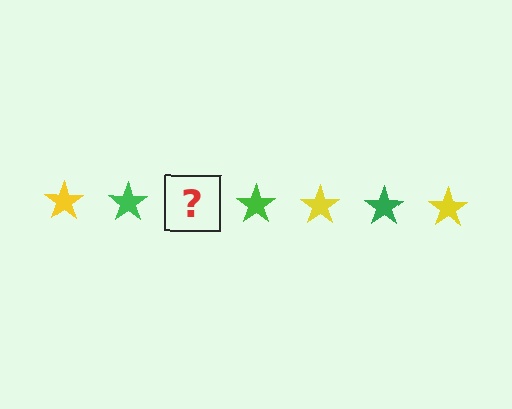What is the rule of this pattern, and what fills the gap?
The rule is that the pattern cycles through yellow, green stars. The gap should be filled with a yellow star.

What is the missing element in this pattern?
The missing element is a yellow star.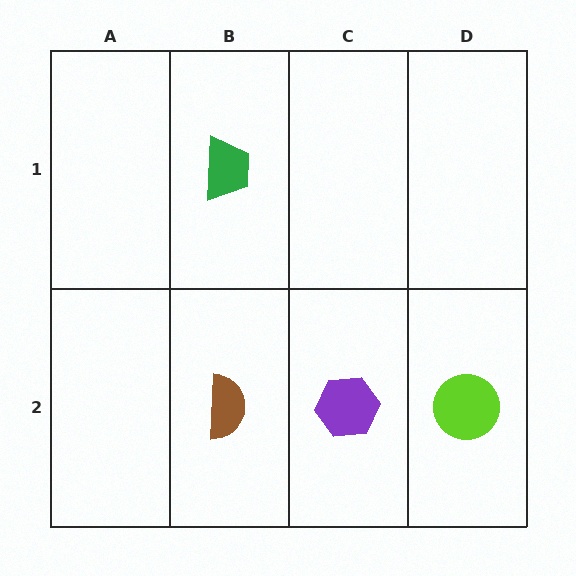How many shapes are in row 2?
3 shapes.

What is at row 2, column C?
A purple hexagon.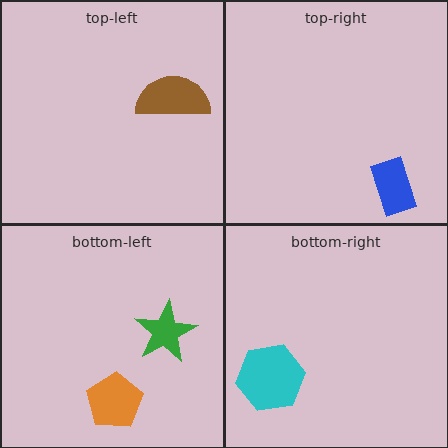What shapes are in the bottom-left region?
The orange pentagon, the green star.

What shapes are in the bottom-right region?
The cyan hexagon.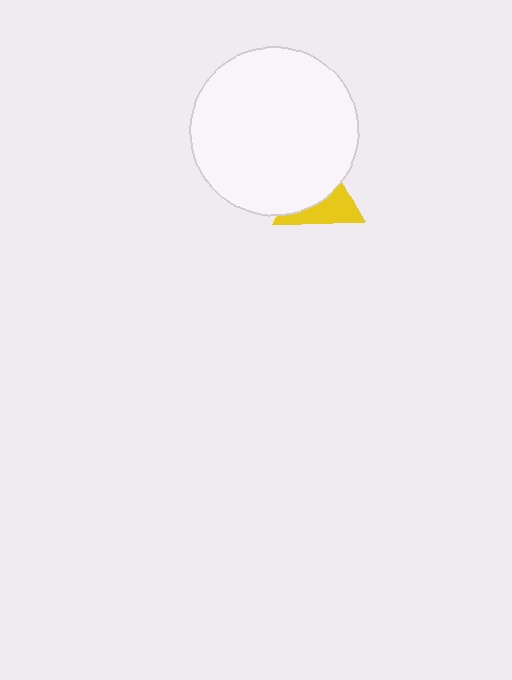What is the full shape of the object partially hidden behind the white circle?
The partially hidden object is a yellow triangle.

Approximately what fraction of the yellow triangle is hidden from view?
Roughly 56% of the yellow triangle is hidden behind the white circle.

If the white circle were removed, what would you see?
You would see the complete yellow triangle.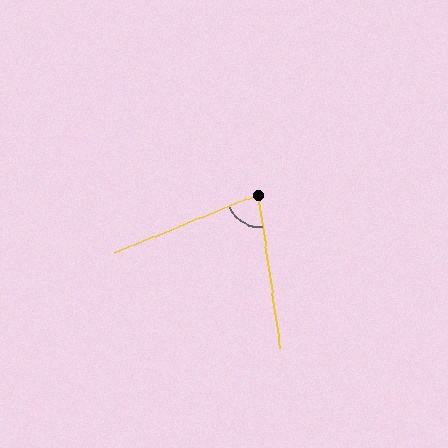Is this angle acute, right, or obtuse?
It is acute.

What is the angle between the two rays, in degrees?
Approximately 76 degrees.